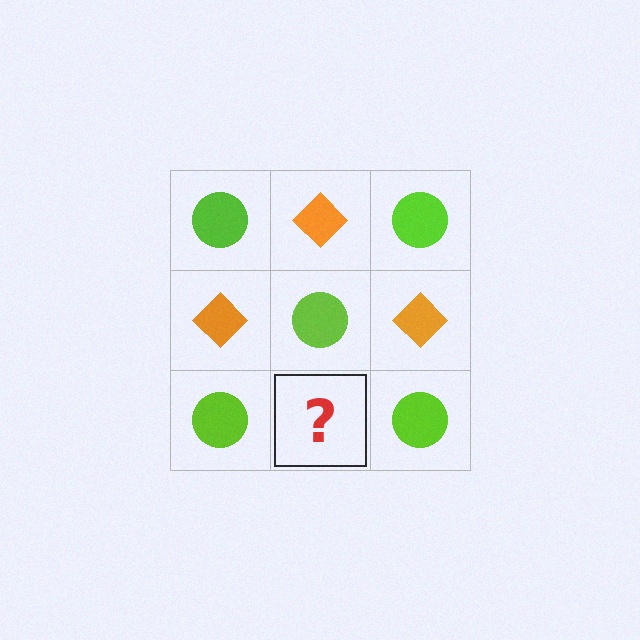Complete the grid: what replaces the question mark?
The question mark should be replaced with an orange diamond.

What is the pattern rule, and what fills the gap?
The rule is that it alternates lime circle and orange diamond in a checkerboard pattern. The gap should be filled with an orange diamond.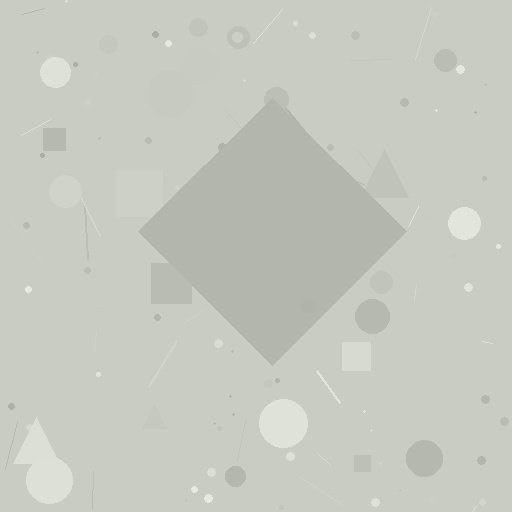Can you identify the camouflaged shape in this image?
The camouflaged shape is a diamond.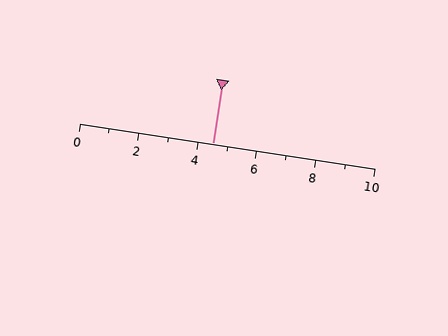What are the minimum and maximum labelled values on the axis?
The axis runs from 0 to 10.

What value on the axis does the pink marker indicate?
The marker indicates approximately 4.5.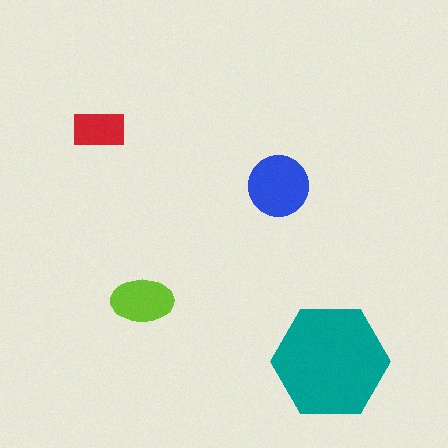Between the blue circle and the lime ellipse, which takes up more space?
The blue circle.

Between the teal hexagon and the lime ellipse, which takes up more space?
The teal hexagon.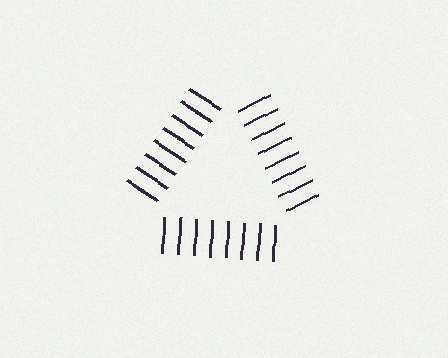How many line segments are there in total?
24 — 8 along each of the 3 edges.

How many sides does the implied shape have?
3 sides — the line-ends trace a triangle.